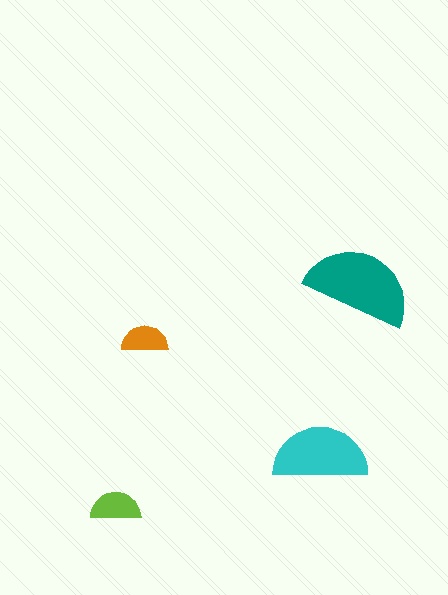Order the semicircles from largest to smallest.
the teal one, the cyan one, the lime one, the orange one.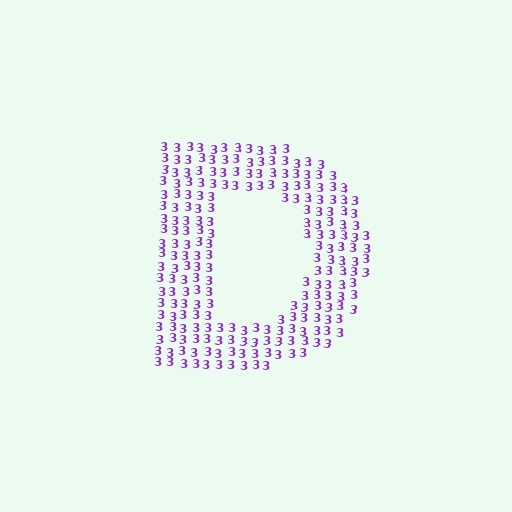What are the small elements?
The small elements are digit 3's.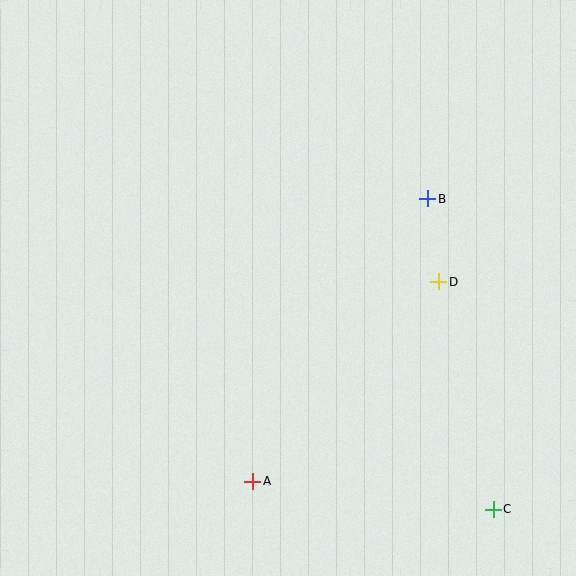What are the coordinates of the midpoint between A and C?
The midpoint between A and C is at (373, 495).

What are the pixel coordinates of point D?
Point D is at (439, 282).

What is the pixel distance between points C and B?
The distance between C and B is 317 pixels.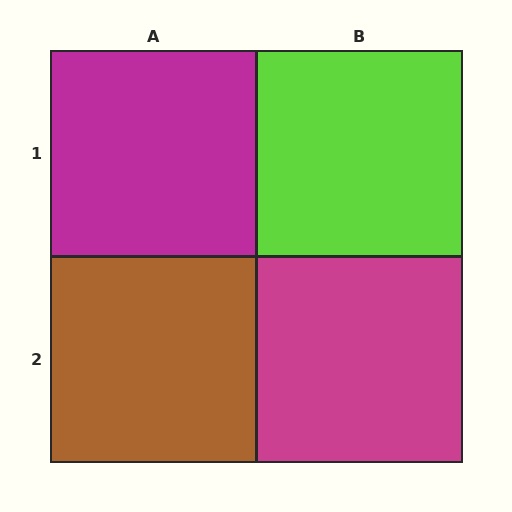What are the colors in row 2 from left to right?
Brown, magenta.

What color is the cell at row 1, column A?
Magenta.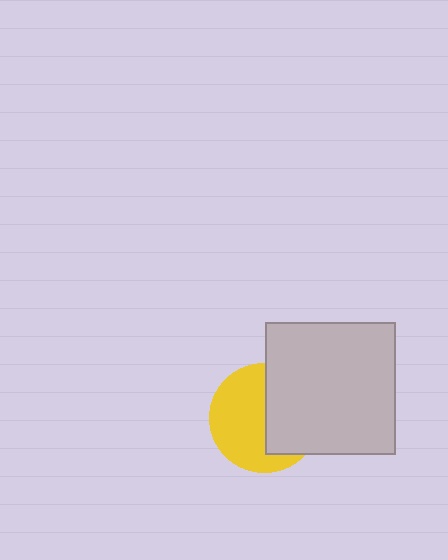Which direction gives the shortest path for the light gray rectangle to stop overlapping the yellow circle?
Moving right gives the shortest separation.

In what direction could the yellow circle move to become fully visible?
The yellow circle could move left. That would shift it out from behind the light gray rectangle entirely.